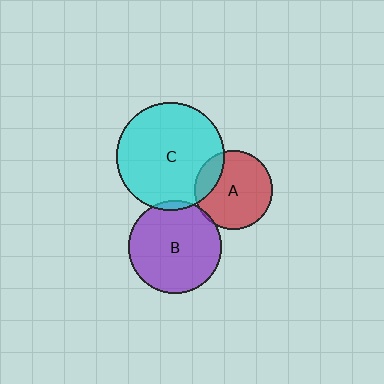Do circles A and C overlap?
Yes.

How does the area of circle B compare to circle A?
Approximately 1.4 times.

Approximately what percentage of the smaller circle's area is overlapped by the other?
Approximately 20%.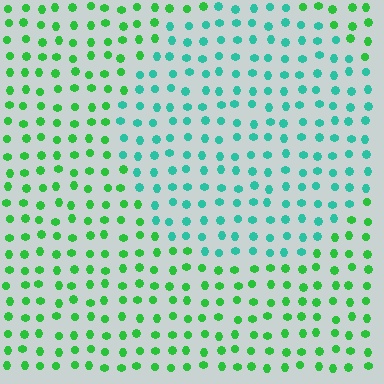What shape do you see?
I see a circle.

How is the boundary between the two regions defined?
The boundary is defined purely by a slight shift in hue (about 42 degrees). Spacing, size, and orientation are identical on both sides.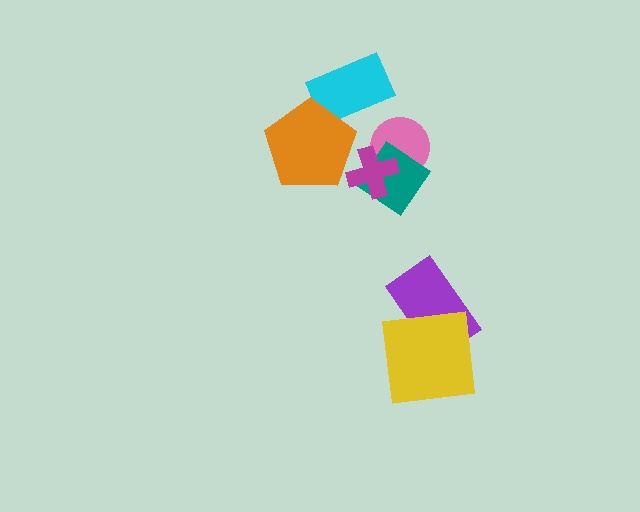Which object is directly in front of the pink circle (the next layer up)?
The teal diamond is directly in front of the pink circle.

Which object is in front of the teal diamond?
The magenta cross is in front of the teal diamond.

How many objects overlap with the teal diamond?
2 objects overlap with the teal diamond.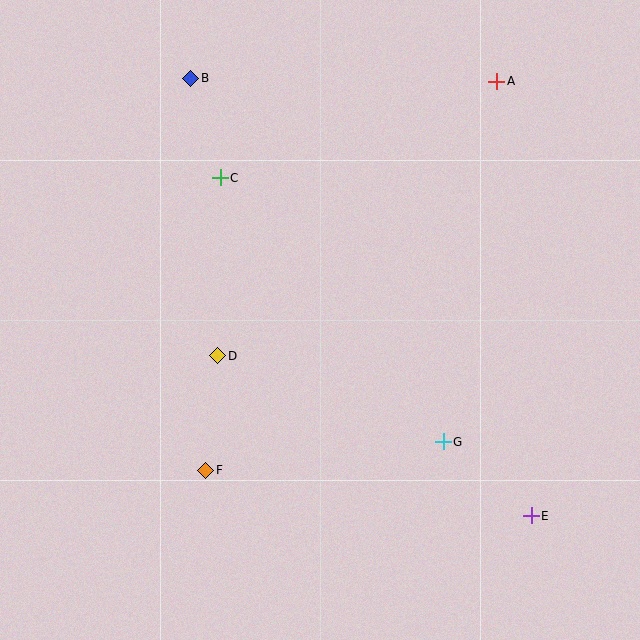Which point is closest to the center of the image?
Point D at (218, 356) is closest to the center.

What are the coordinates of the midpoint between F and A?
The midpoint between F and A is at (351, 276).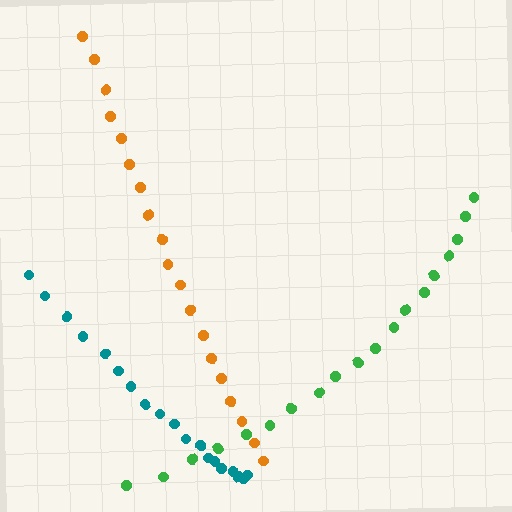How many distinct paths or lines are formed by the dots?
There are 3 distinct paths.